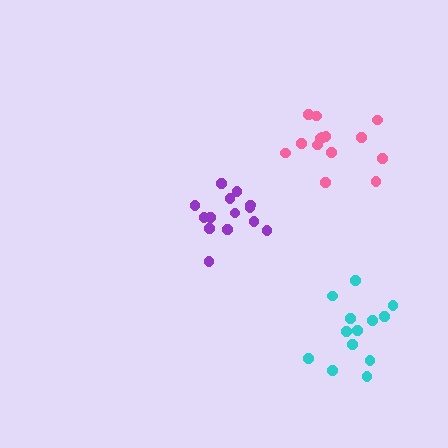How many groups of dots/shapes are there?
There are 3 groups.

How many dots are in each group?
Group 1: 13 dots, Group 2: 14 dots, Group 3: 14 dots (41 total).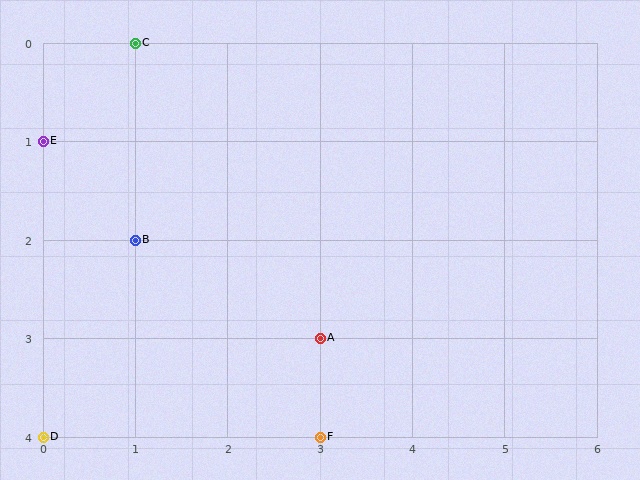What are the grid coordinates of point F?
Point F is at grid coordinates (3, 4).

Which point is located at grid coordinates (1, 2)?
Point B is at (1, 2).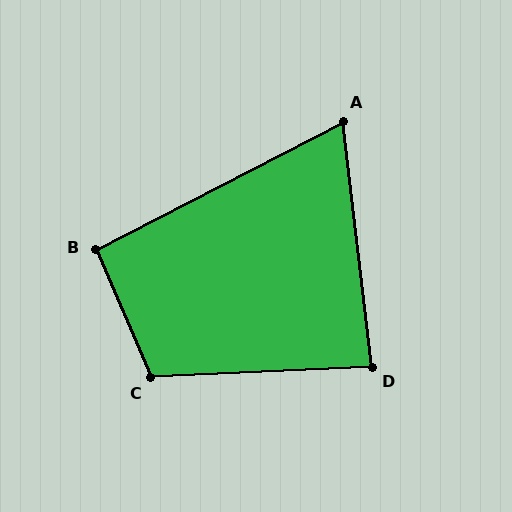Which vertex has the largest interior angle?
C, at approximately 111 degrees.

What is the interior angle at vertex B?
Approximately 94 degrees (approximately right).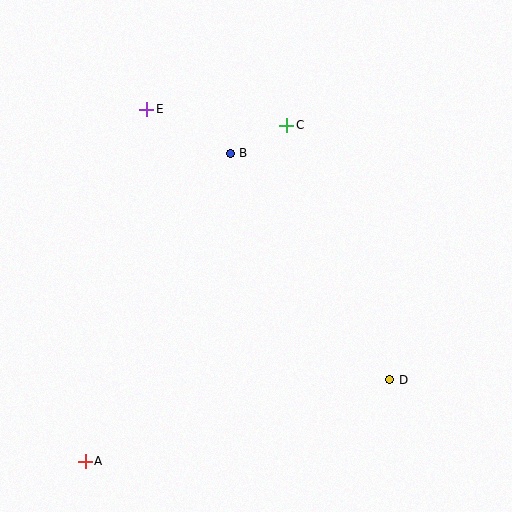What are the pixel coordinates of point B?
Point B is at (230, 153).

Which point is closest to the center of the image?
Point B at (230, 153) is closest to the center.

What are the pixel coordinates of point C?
Point C is at (287, 125).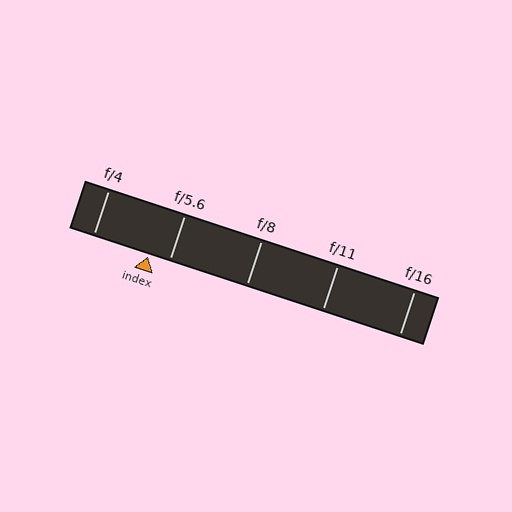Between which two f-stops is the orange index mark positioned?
The index mark is between f/4 and f/5.6.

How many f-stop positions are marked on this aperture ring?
There are 5 f-stop positions marked.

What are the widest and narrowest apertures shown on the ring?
The widest aperture shown is f/4 and the narrowest is f/16.